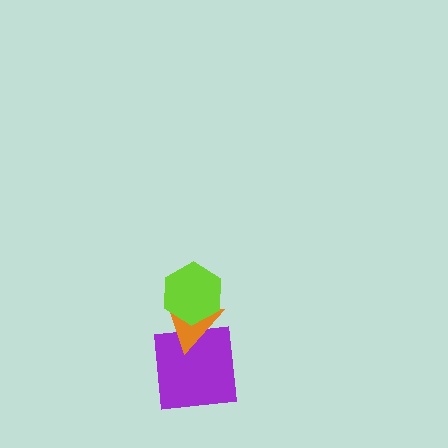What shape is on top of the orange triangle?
The lime hexagon is on top of the orange triangle.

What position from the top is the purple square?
The purple square is 3rd from the top.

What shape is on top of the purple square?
The orange triangle is on top of the purple square.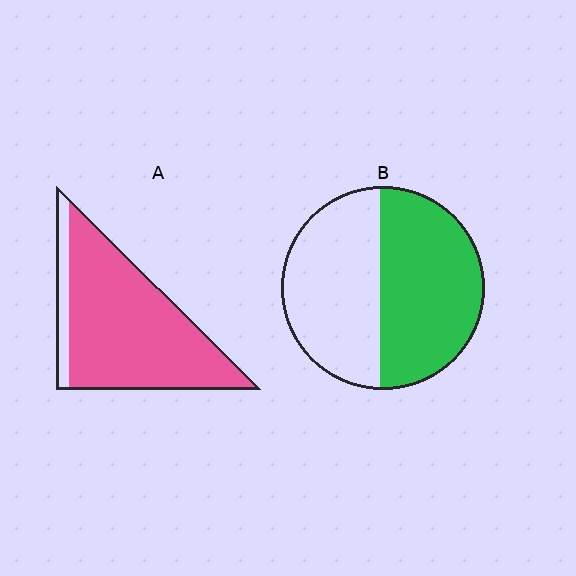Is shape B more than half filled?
Roughly half.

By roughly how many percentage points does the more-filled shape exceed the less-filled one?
By roughly 35 percentage points (A over B).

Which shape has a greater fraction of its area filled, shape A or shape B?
Shape A.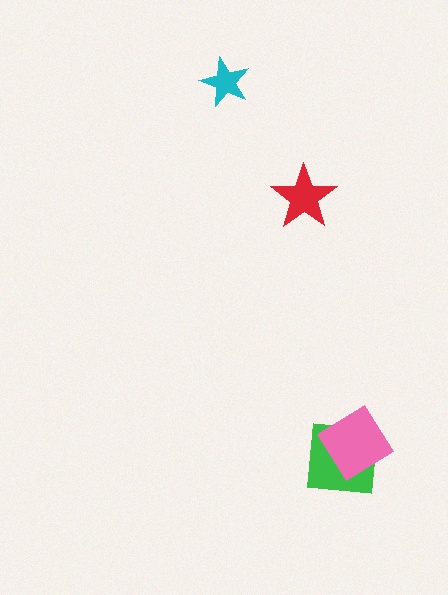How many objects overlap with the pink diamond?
1 object overlaps with the pink diamond.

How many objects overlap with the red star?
0 objects overlap with the red star.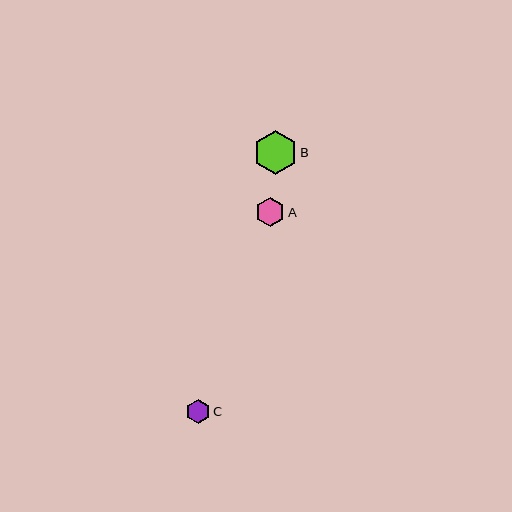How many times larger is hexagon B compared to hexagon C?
Hexagon B is approximately 1.8 times the size of hexagon C.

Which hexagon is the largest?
Hexagon B is the largest with a size of approximately 44 pixels.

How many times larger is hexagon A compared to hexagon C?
Hexagon A is approximately 1.2 times the size of hexagon C.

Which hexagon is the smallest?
Hexagon C is the smallest with a size of approximately 24 pixels.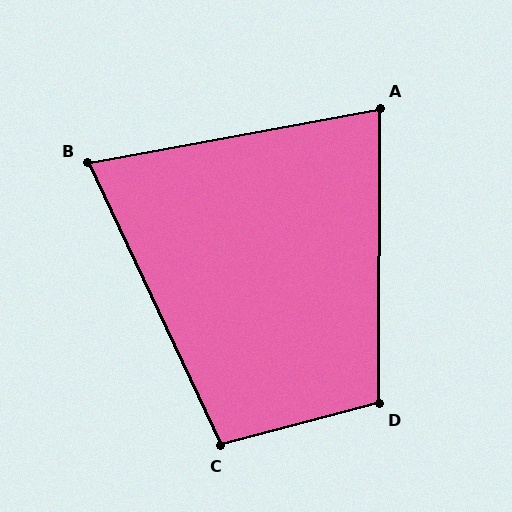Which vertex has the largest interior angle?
D, at approximately 105 degrees.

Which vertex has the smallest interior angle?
B, at approximately 75 degrees.